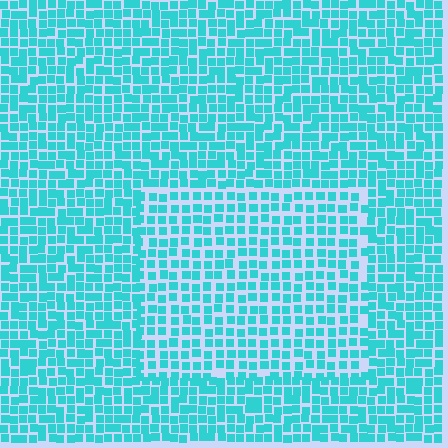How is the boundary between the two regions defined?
The boundary is defined by a change in element density (approximately 1.4x ratio). All elements are the same color, size, and shape.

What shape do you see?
I see a rectangle.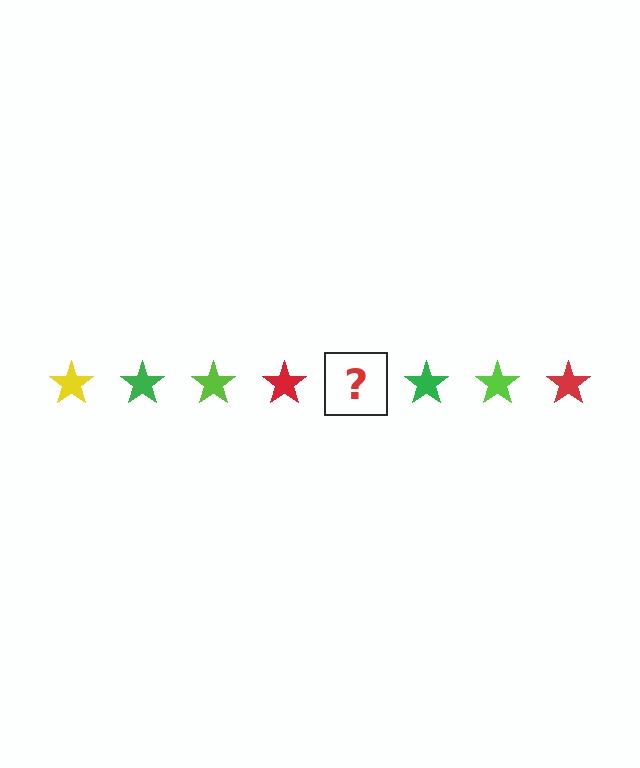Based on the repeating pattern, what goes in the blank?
The blank should be a yellow star.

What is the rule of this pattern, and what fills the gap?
The rule is that the pattern cycles through yellow, green, lime, red stars. The gap should be filled with a yellow star.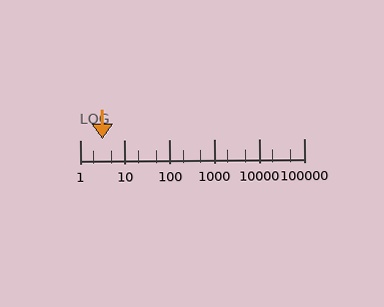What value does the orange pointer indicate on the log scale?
The pointer indicates approximately 3.2.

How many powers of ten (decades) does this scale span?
The scale spans 5 decades, from 1 to 100000.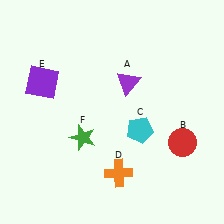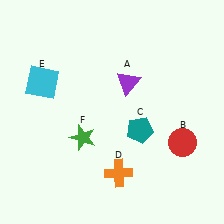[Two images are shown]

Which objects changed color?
C changed from cyan to teal. E changed from purple to cyan.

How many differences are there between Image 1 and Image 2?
There are 2 differences between the two images.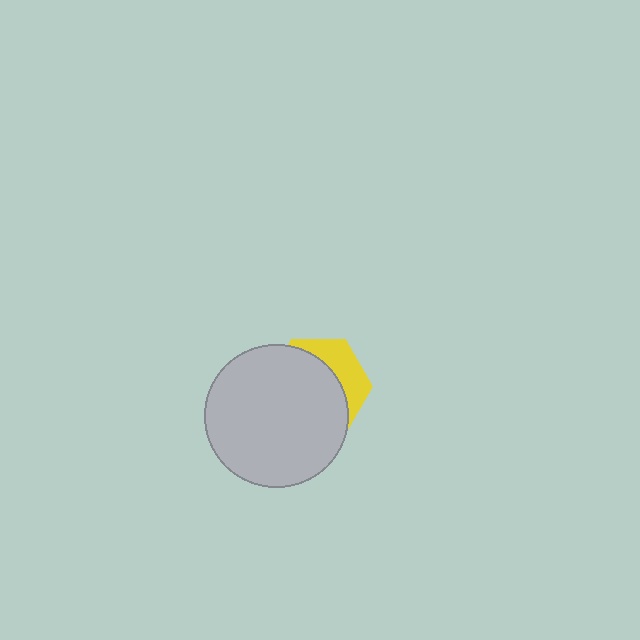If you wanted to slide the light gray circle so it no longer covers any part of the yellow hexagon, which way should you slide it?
Slide it toward the lower-left — that is the most direct way to separate the two shapes.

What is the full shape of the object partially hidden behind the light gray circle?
The partially hidden object is a yellow hexagon.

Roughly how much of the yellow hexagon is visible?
A small part of it is visible (roughly 31%).